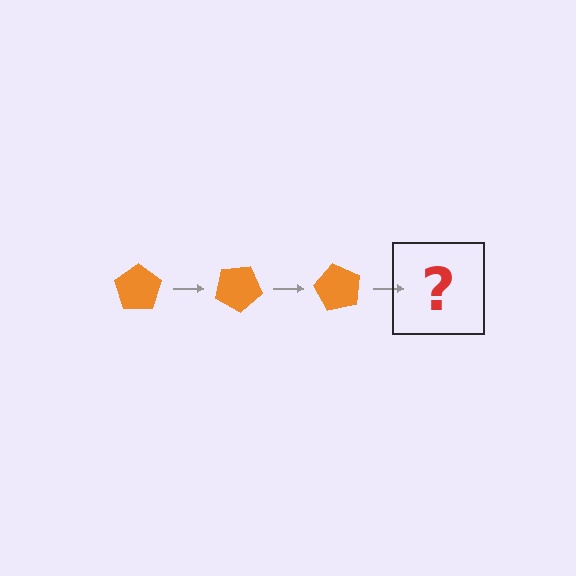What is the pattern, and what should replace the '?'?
The pattern is that the pentagon rotates 30 degrees each step. The '?' should be an orange pentagon rotated 90 degrees.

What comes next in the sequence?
The next element should be an orange pentagon rotated 90 degrees.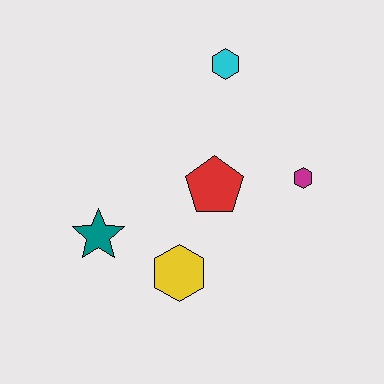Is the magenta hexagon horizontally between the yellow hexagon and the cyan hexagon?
No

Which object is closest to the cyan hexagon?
The red pentagon is closest to the cyan hexagon.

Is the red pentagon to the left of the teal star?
No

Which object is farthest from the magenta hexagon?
The teal star is farthest from the magenta hexagon.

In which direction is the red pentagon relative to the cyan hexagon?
The red pentagon is below the cyan hexagon.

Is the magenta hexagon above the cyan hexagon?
No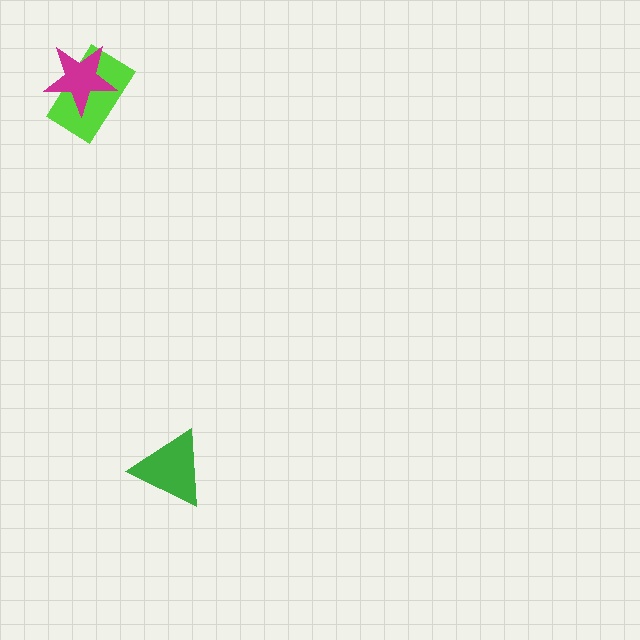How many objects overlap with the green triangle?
0 objects overlap with the green triangle.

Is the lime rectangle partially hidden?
Yes, it is partially covered by another shape.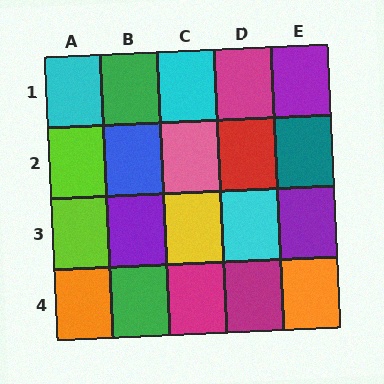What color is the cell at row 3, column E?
Purple.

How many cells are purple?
3 cells are purple.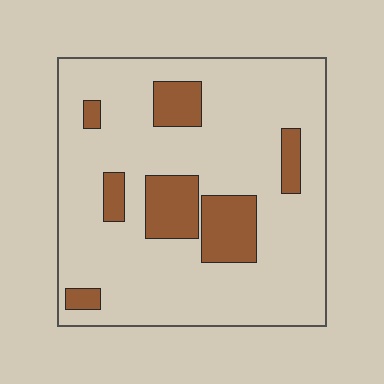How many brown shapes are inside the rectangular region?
7.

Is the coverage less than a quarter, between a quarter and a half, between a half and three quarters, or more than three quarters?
Less than a quarter.